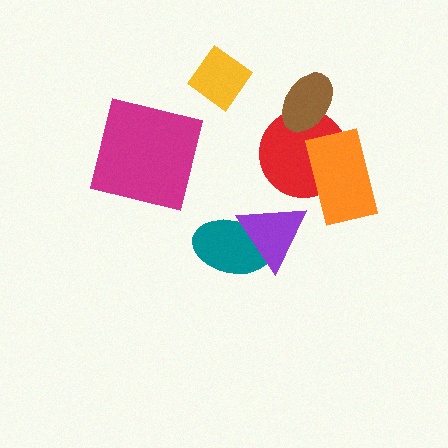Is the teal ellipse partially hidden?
Yes, it is partially covered by another shape.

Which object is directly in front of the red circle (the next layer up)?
The orange rectangle is directly in front of the red circle.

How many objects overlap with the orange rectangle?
1 object overlaps with the orange rectangle.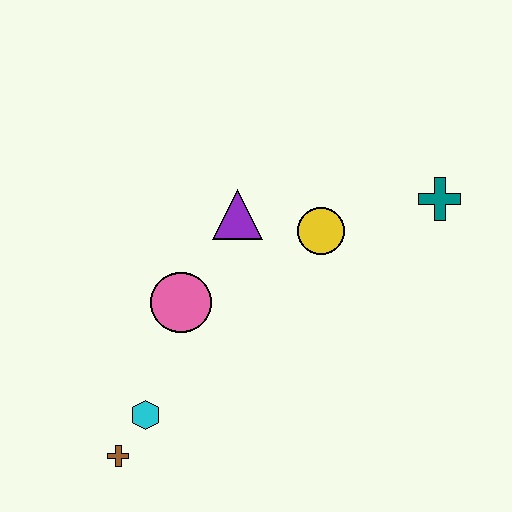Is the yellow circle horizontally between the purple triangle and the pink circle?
No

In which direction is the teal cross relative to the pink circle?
The teal cross is to the right of the pink circle.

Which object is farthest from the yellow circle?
The brown cross is farthest from the yellow circle.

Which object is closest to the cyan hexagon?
The brown cross is closest to the cyan hexagon.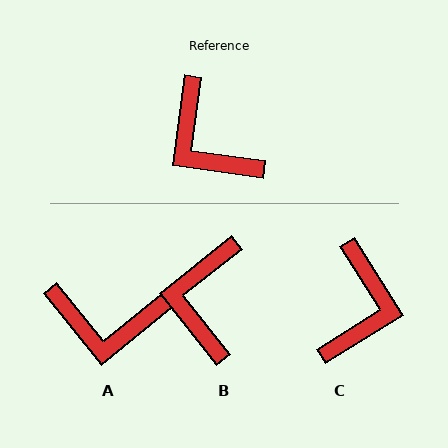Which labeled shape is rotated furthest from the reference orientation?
C, about 130 degrees away.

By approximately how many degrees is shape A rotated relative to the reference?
Approximately 47 degrees counter-clockwise.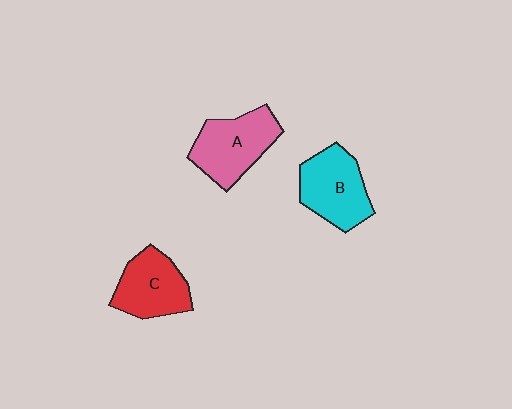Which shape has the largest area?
Shape A (pink).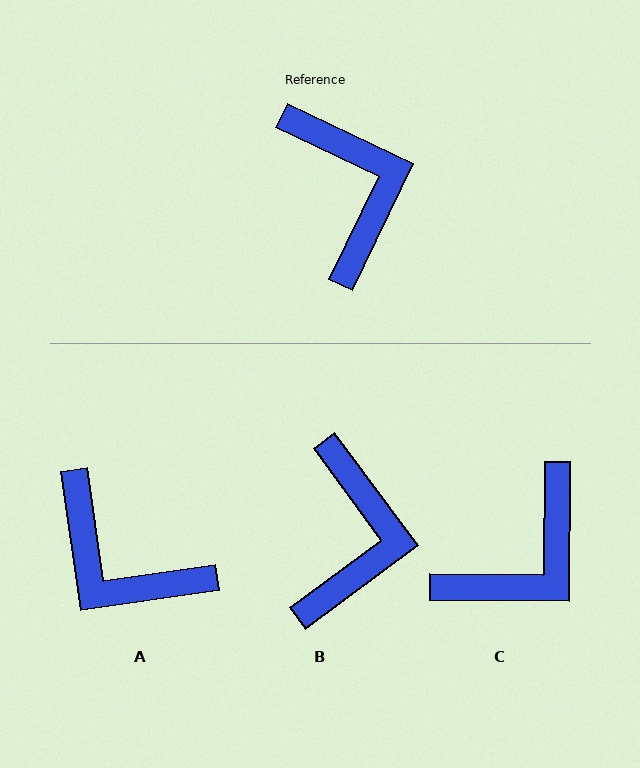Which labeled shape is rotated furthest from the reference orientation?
A, about 146 degrees away.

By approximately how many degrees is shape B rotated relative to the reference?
Approximately 28 degrees clockwise.